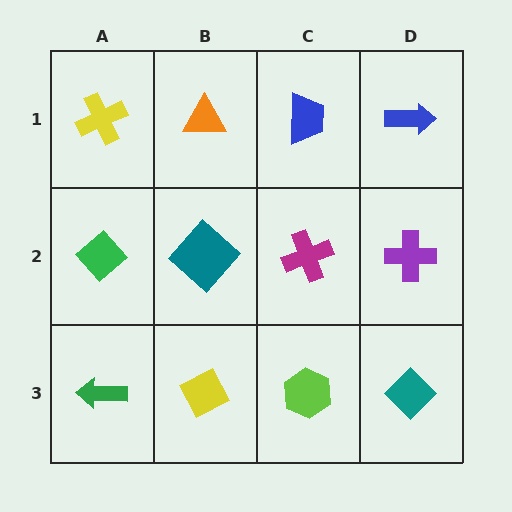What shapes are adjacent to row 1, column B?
A teal diamond (row 2, column B), a yellow cross (row 1, column A), a blue trapezoid (row 1, column C).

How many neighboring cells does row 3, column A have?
2.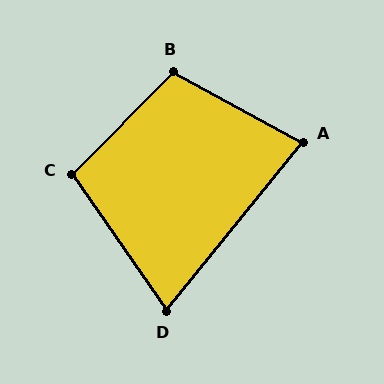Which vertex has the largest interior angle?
B, at approximately 106 degrees.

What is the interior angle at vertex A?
Approximately 80 degrees (acute).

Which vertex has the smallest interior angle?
D, at approximately 74 degrees.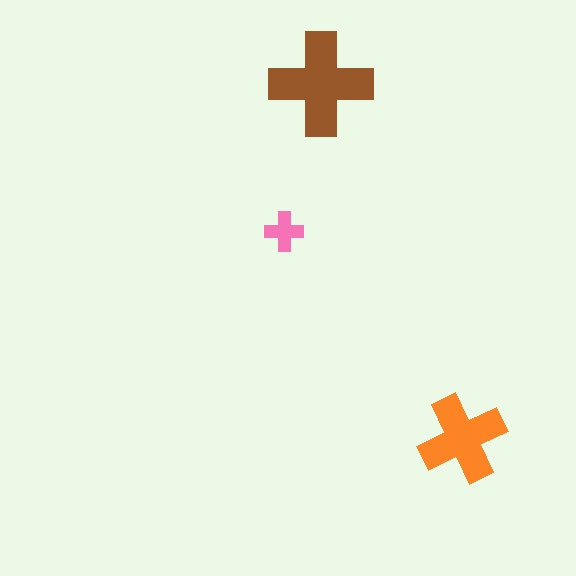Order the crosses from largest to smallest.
the brown one, the orange one, the pink one.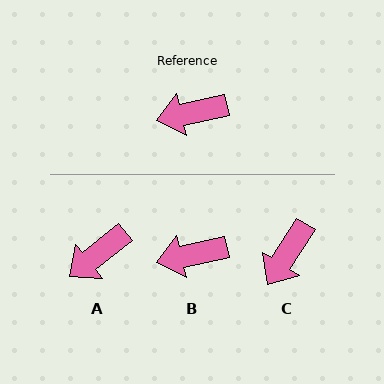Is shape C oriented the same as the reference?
No, it is off by about 45 degrees.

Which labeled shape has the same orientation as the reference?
B.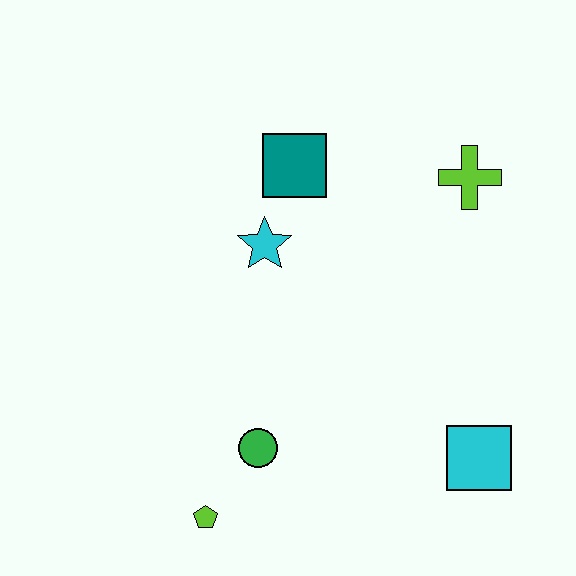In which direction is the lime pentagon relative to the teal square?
The lime pentagon is below the teal square.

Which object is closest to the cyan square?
The green circle is closest to the cyan square.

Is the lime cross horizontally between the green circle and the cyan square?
Yes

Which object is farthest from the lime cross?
The lime pentagon is farthest from the lime cross.